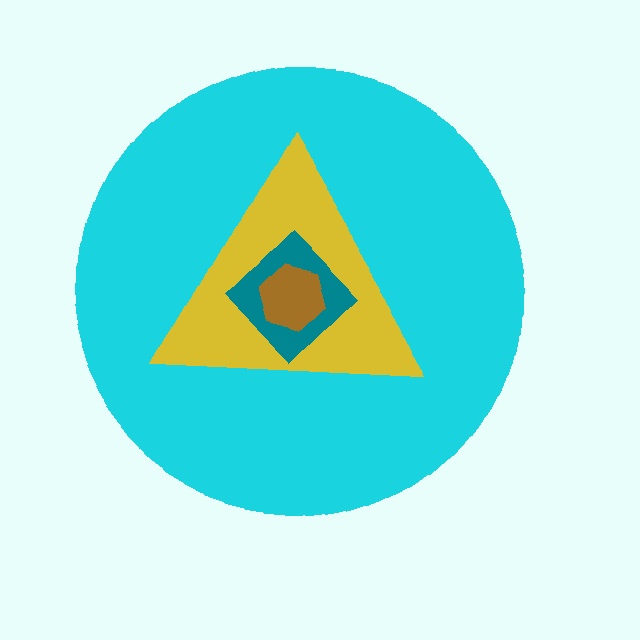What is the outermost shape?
The cyan circle.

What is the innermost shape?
The brown hexagon.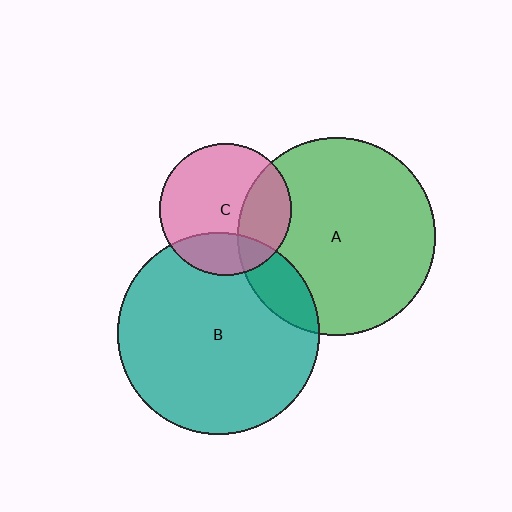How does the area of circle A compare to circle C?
Approximately 2.2 times.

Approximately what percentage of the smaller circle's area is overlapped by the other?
Approximately 25%.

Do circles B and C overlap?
Yes.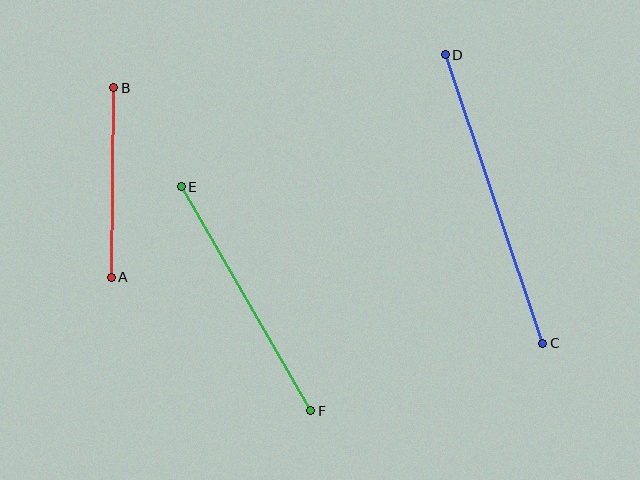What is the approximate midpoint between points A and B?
The midpoint is at approximately (113, 182) pixels.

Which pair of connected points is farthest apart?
Points C and D are farthest apart.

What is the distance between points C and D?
The distance is approximately 305 pixels.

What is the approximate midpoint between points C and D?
The midpoint is at approximately (494, 199) pixels.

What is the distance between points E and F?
The distance is approximately 259 pixels.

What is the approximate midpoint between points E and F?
The midpoint is at approximately (246, 299) pixels.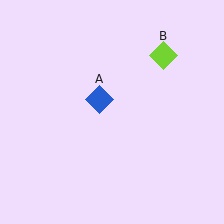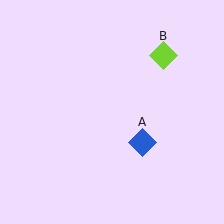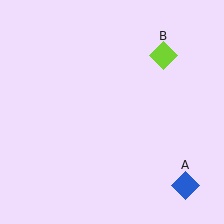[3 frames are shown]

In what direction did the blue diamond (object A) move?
The blue diamond (object A) moved down and to the right.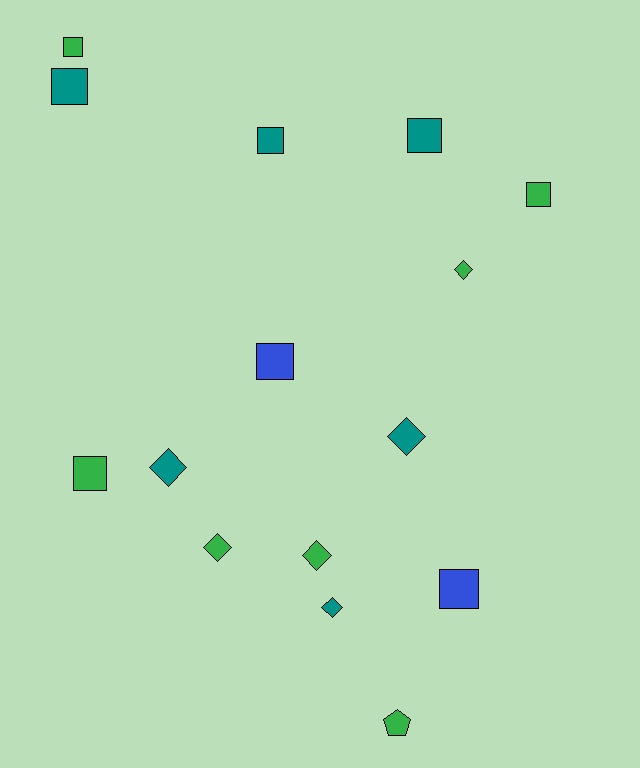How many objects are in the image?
There are 15 objects.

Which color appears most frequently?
Green, with 7 objects.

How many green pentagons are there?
There is 1 green pentagon.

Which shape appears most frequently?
Square, with 8 objects.